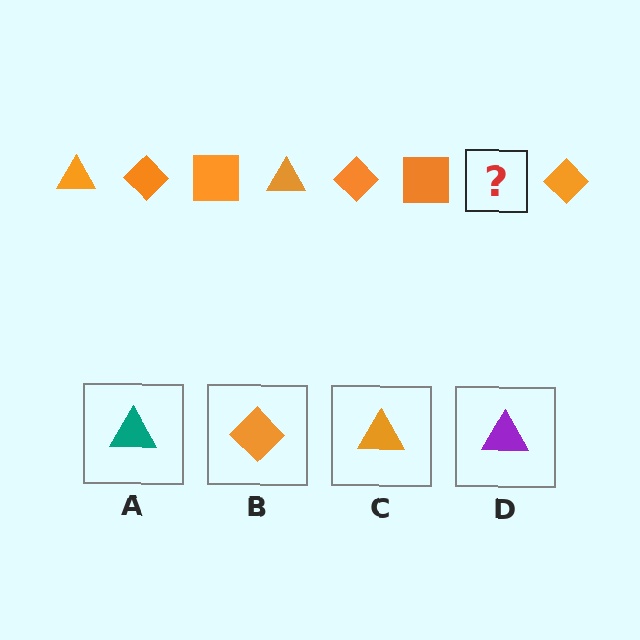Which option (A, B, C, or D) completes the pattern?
C.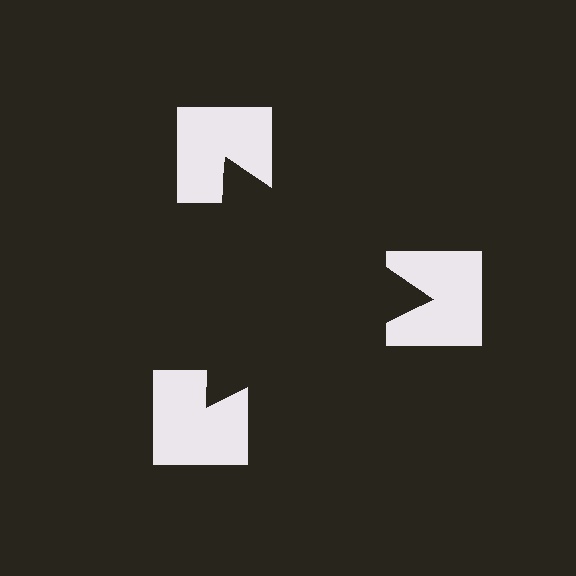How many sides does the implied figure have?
3 sides.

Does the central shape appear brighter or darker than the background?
It typically appears slightly darker than the background, even though no actual brightness change is drawn.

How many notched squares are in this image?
There are 3 — one at each vertex of the illusory triangle.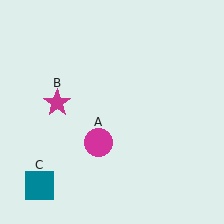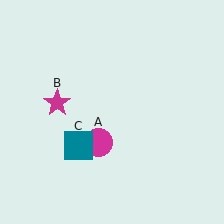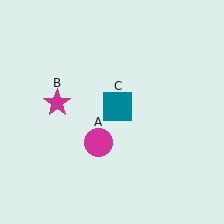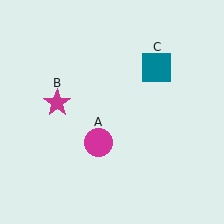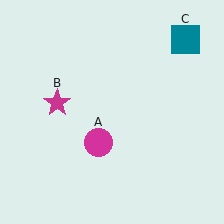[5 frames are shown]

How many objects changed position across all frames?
1 object changed position: teal square (object C).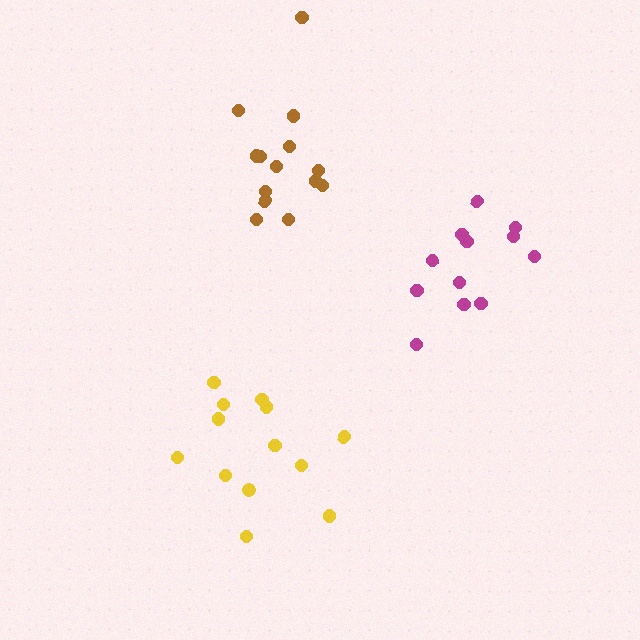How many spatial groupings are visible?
There are 3 spatial groupings.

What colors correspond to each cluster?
The clusters are colored: yellow, magenta, brown.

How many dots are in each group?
Group 1: 13 dots, Group 2: 12 dots, Group 3: 14 dots (39 total).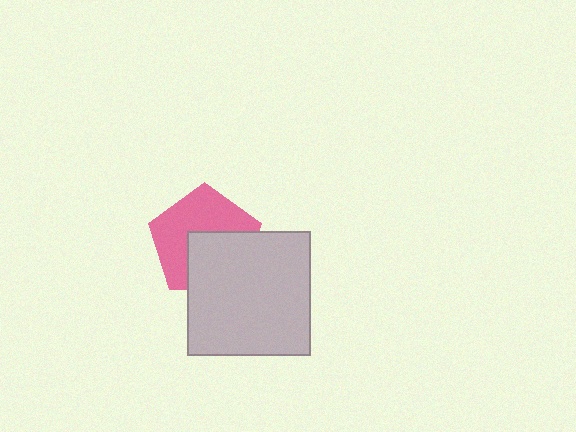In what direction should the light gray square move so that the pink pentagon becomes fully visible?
The light gray square should move down. That is the shortest direction to clear the overlap and leave the pink pentagon fully visible.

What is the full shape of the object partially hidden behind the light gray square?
The partially hidden object is a pink pentagon.